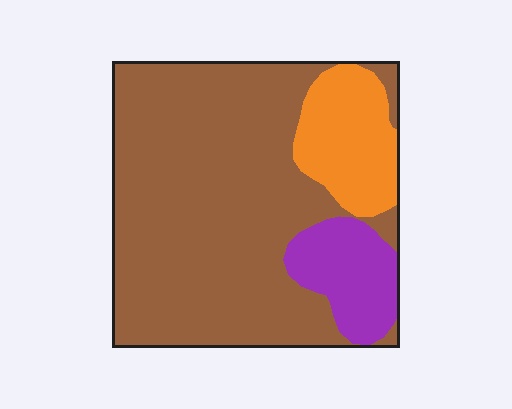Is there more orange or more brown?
Brown.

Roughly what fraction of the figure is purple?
Purple takes up about one eighth (1/8) of the figure.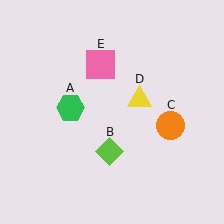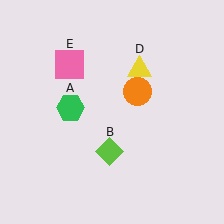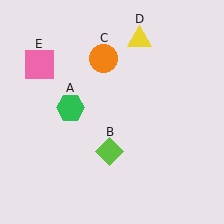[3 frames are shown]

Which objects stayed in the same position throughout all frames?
Green hexagon (object A) and lime diamond (object B) remained stationary.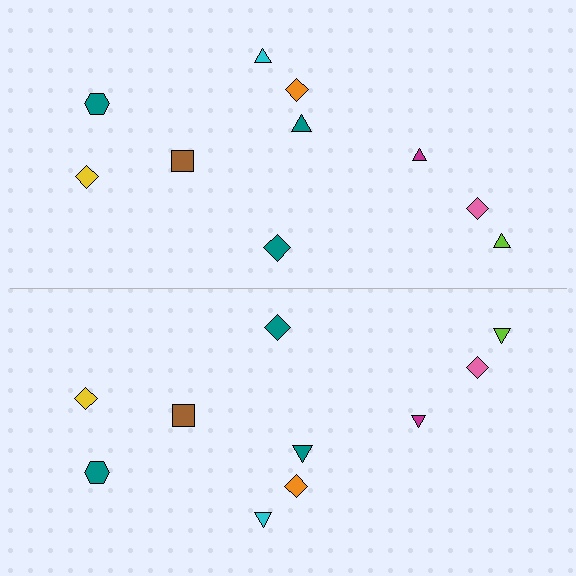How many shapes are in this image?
There are 20 shapes in this image.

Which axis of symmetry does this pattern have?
The pattern has a horizontal axis of symmetry running through the center of the image.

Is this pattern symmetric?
Yes, this pattern has bilateral (reflection) symmetry.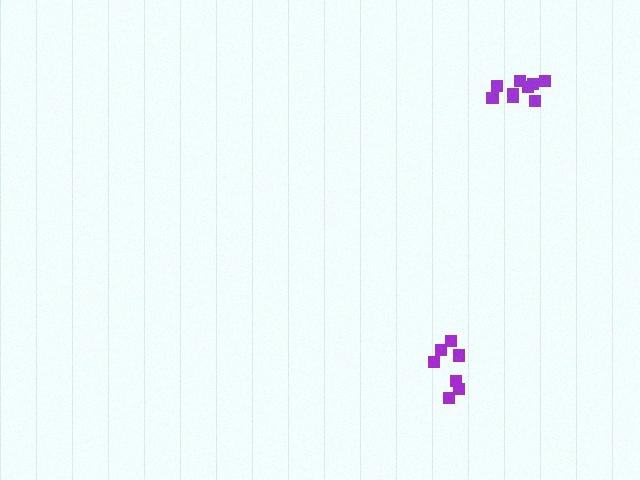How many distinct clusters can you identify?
There are 2 distinct clusters.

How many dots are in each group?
Group 1: 9 dots, Group 2: 7 dots (16 total).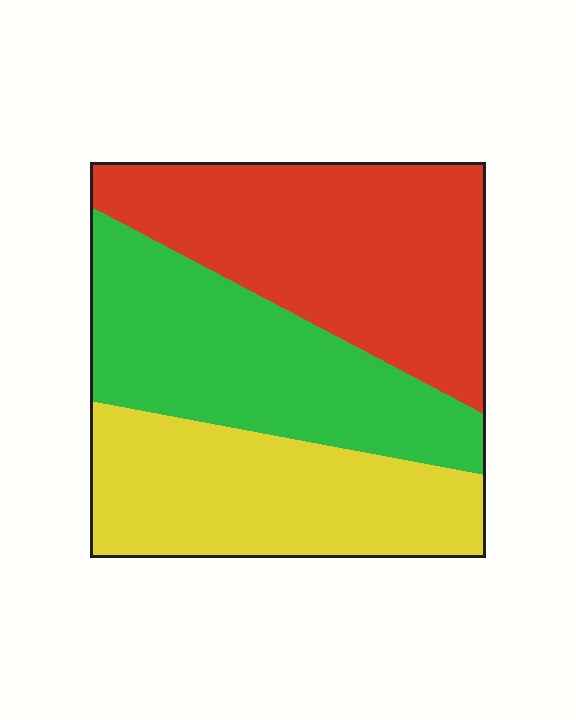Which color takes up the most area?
Red, at roughly 40%.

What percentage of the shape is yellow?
Yellow covers 30% of the shape.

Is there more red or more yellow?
Red.